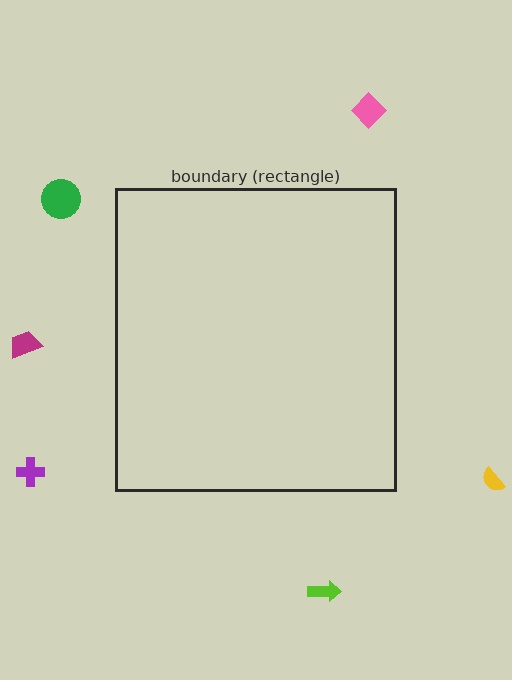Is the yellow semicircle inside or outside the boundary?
Outside.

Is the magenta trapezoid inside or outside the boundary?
Outside.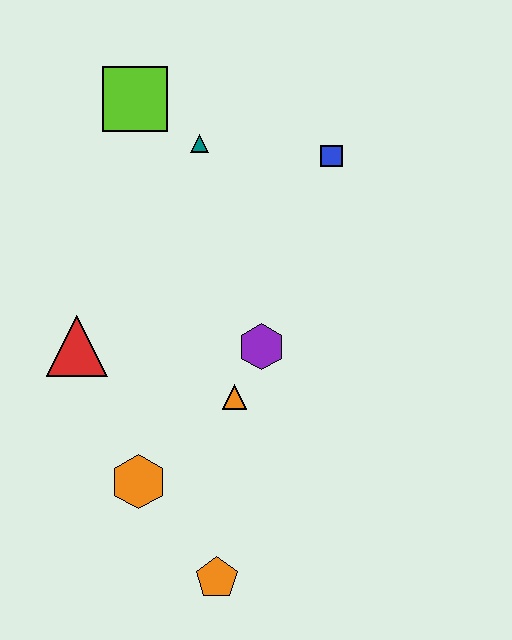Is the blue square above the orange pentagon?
Yes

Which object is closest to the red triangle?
The orange hexagon is closest to the red triangle.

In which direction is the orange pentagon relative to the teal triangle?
The orange pentagon is below the teal triangle.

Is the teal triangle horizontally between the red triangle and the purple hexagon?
Yes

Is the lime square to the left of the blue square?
Yes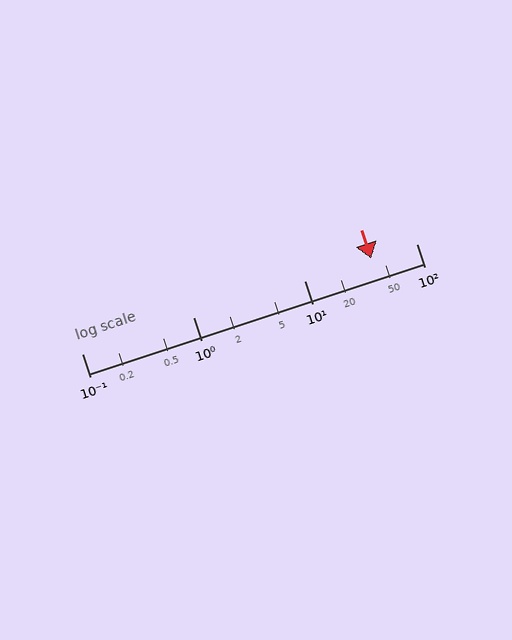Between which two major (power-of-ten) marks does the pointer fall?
The pointer is between 10 and 100.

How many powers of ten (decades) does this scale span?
The scale spans 3 decades, from 0.1 to 100.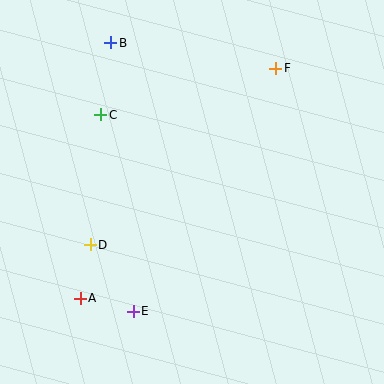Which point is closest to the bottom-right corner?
Point E is closest to the bottom-right corner.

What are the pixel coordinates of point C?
Point C is at (101, 115).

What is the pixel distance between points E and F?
The distance between E and F is 281 pixels.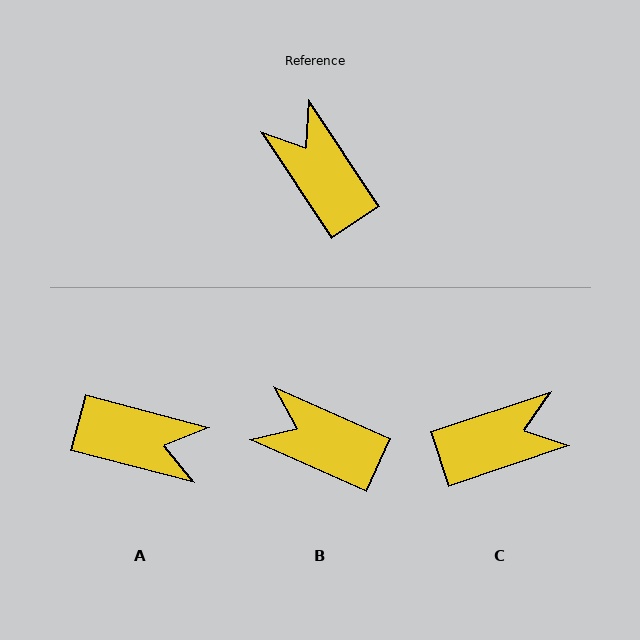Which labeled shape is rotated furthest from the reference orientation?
A, about 138 degrees away.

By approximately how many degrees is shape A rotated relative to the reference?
Approximately 138 degrees clockwise.